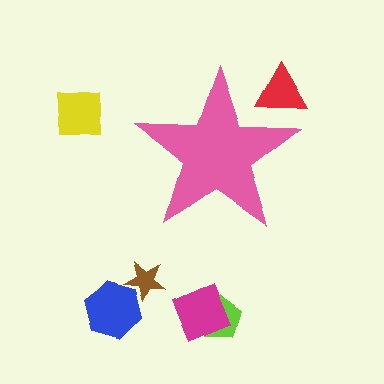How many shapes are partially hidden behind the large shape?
1 shape is partially hidden.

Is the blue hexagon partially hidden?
No, the blue hexagon is fully visible.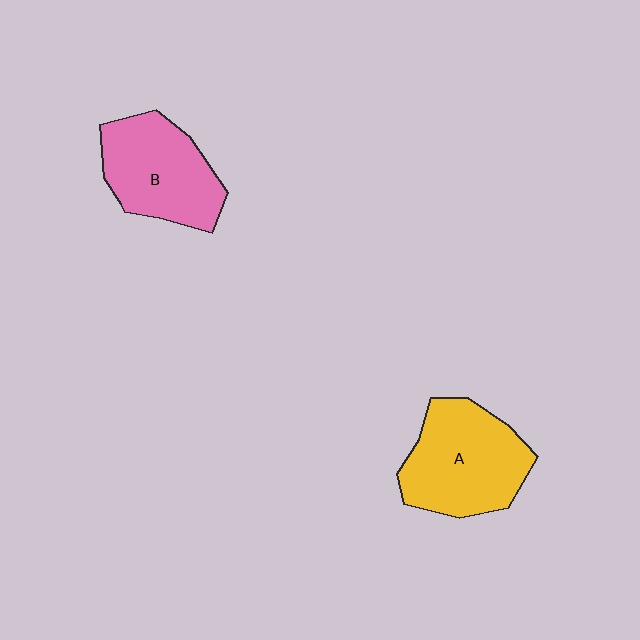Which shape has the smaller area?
Shape B (pink).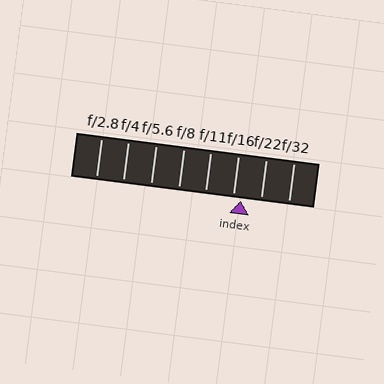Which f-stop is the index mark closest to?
The index mark is closest to f/16.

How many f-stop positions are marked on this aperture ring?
There are 8 f-stop positions marked.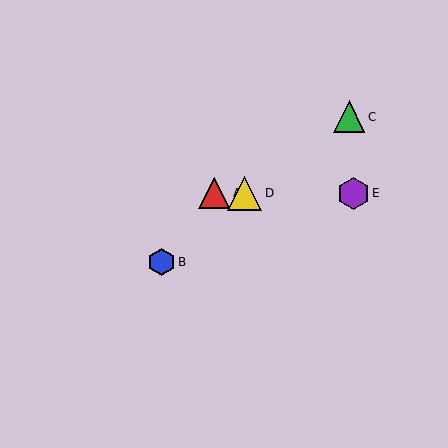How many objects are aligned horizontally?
3 objects (A, D, E) are aligned horizontally.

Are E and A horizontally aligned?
Yes, both are at y≈193.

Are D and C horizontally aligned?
No, D is at y≈193 and C is at y≈117.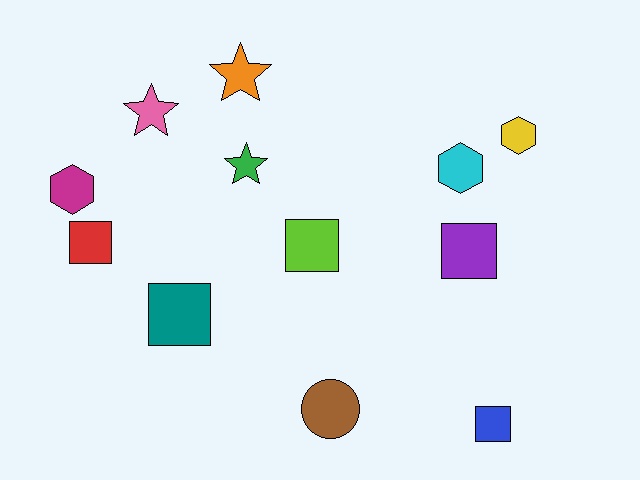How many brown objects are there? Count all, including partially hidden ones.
There is 1 brown object.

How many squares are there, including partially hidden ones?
There are 5 squares.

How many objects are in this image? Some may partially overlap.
There are 12 objects.